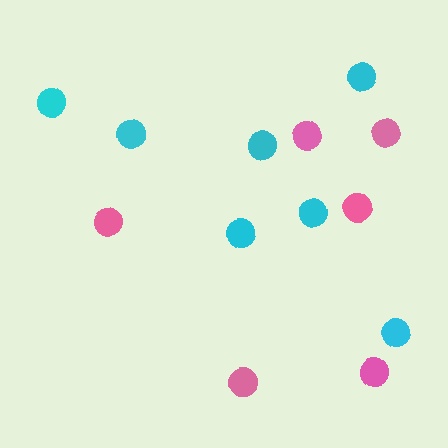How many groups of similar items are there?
There are 2 groups: one group of pink circles (6) and one group of cyan circles (7).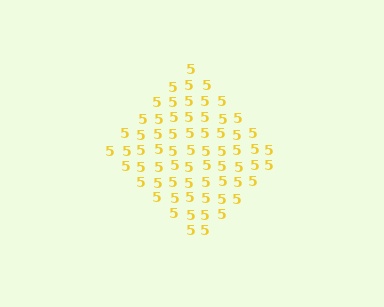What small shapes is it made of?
It is made of small digit 5's.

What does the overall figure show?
The overall figure shows a diamond.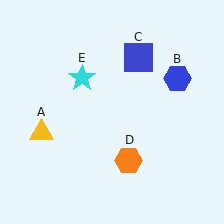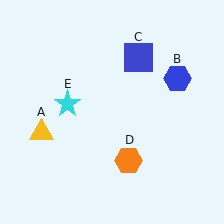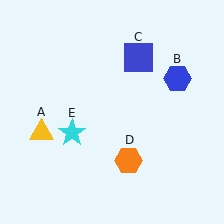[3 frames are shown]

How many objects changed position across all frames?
1 object changed position: cyan star (object E).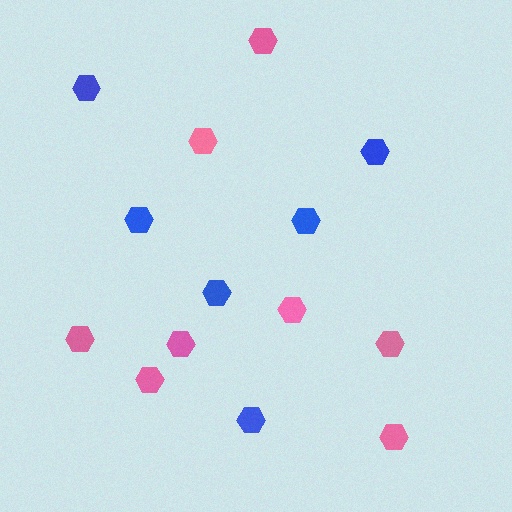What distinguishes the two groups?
There are 2 groups: one group of pink hexagons (8) and one group of blue hexagons (6).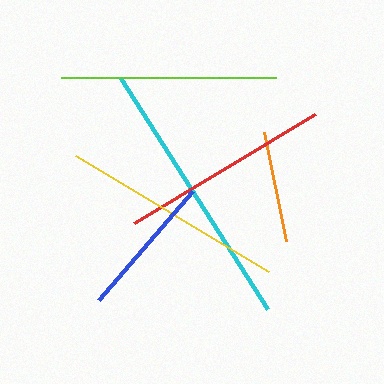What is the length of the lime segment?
The lime segment is approximately 214 pixels long.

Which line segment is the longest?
The cyan line is the longest at approximately 274 pixels.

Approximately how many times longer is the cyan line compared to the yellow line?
The cyan line is approximately 1.2 times the length of the yellow line.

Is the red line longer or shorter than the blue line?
The red line is longer than the blue line.